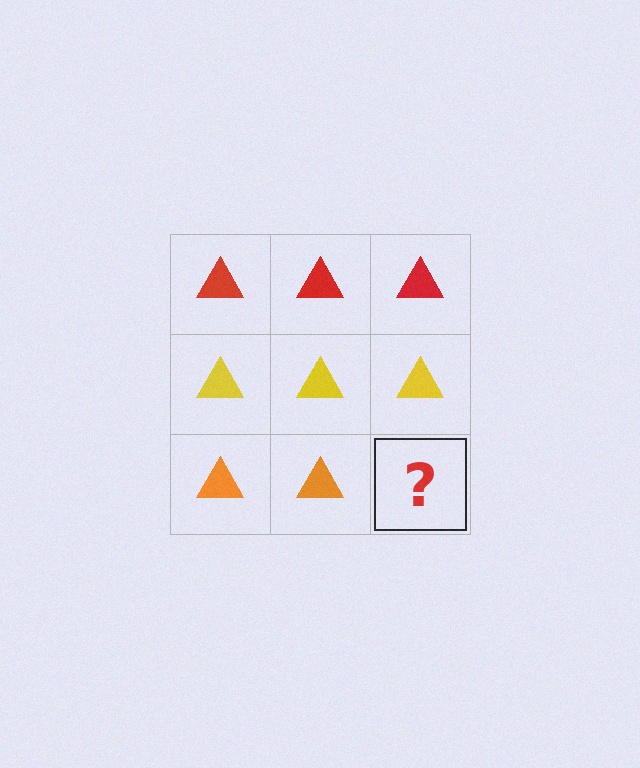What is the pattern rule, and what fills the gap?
The rule is that each row has a consistent color. The gap should be filled with an orange triangle.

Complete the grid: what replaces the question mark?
The question mark should be replaced with an orange triangle.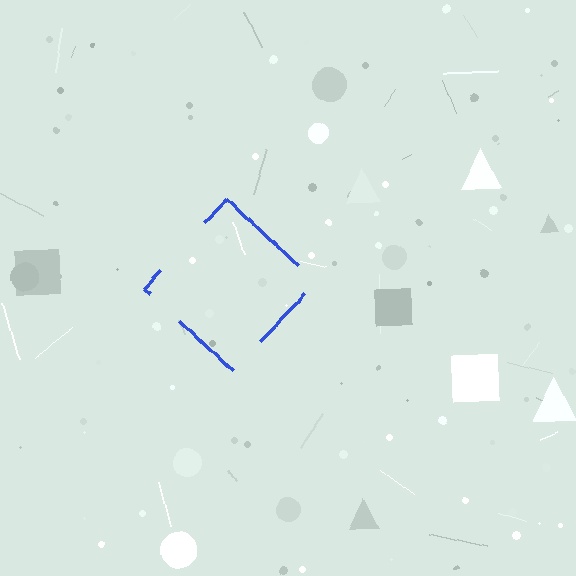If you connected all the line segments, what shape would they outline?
They would outline a diamond.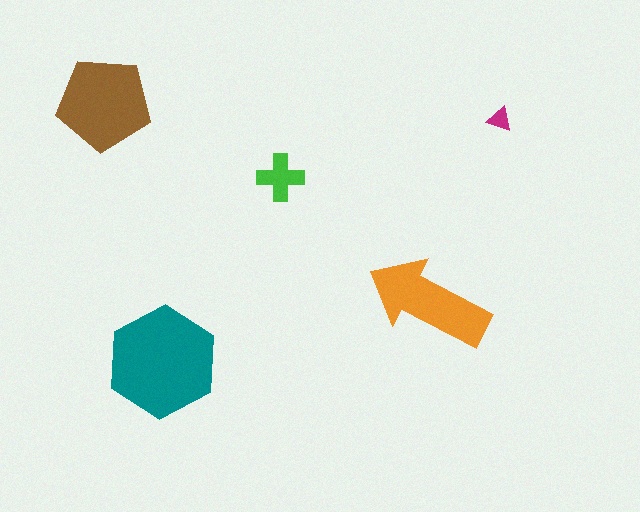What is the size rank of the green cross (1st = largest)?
4th.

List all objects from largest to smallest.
The teal hexagon, the brown pentagon, the orange arrow, the green cross, the magenta triangle.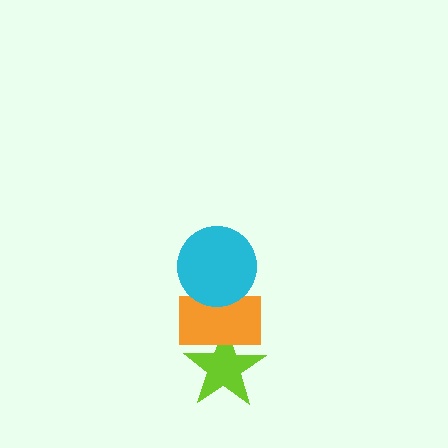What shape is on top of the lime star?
The orange rectangle is on top of the lime star.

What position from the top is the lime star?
The lime star is 3rd from the top.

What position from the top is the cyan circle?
The cyan circle is 1st from the top.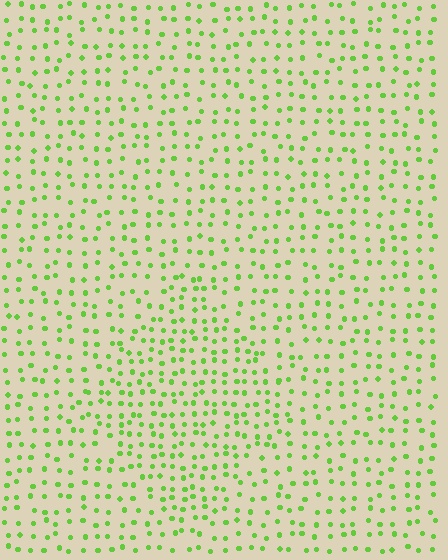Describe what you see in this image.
The image contains small lime elements arranged at two different densities. A diamond-shaped region is visible where the elements are more densely packed than the surrounding area.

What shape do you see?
I see a diamond.